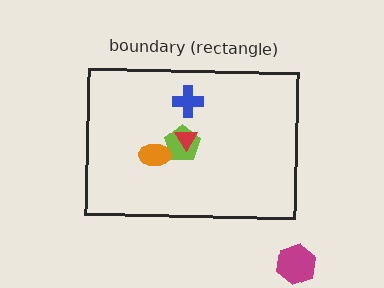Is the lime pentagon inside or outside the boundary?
Inside.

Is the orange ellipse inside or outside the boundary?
Inside.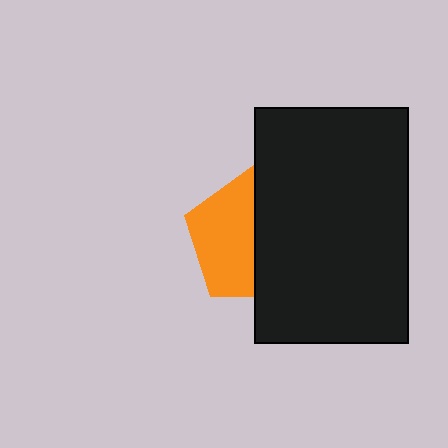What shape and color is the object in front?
The object in front is a black rectangle.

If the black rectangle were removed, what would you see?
You would see the complete orange pentagon.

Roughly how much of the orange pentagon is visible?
About half of it is visible (roughly 50%).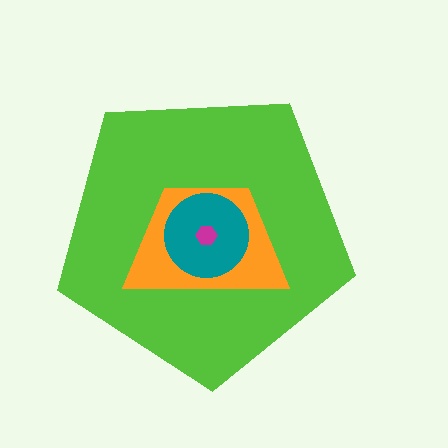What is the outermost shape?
The lime pentagon.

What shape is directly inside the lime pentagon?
The orange trapezoid.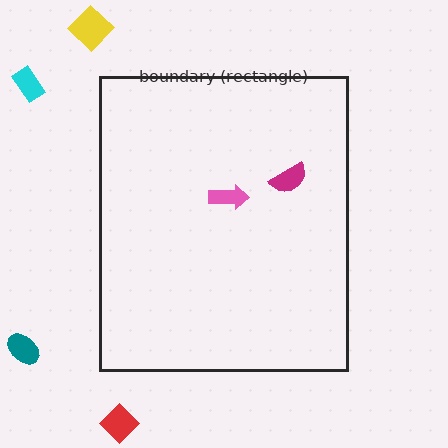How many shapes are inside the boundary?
2 inside, 4 outside.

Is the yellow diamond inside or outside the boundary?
Outside.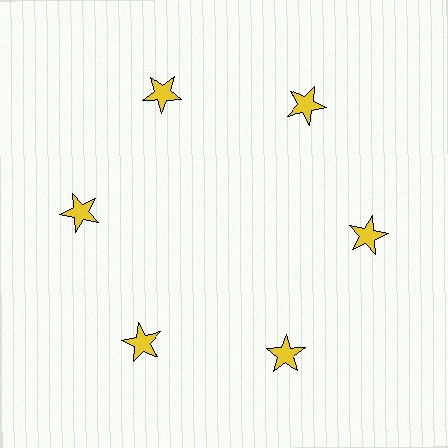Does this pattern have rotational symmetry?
Yes, this pattern has 6-fold rotational symmetry. It looks the same after rotating 60 degrees around the center.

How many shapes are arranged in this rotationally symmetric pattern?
There are 6 shapes, arranged in 6 groups of 1.